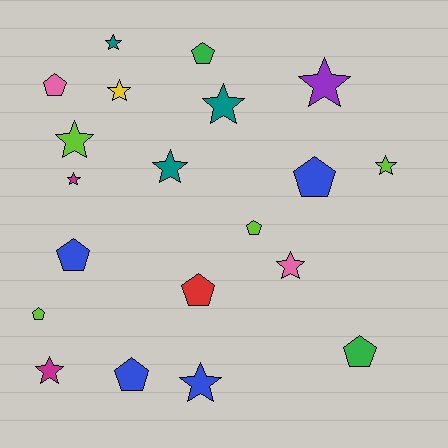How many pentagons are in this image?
There are 9 pentagons.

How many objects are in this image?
There are 20 objects.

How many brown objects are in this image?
There are no brown objects.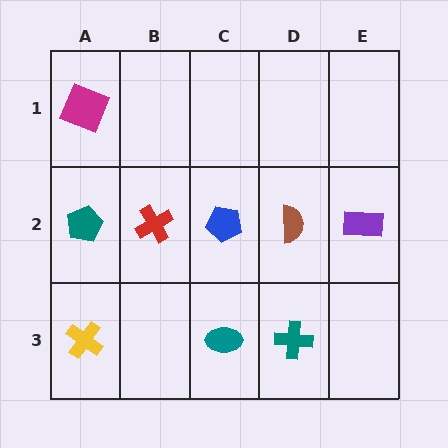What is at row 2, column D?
A brown semicircle.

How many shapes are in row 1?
1 shape.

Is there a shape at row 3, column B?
No, that cell is empty.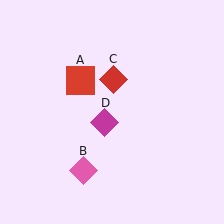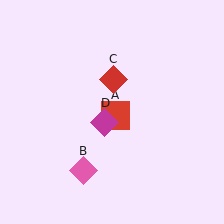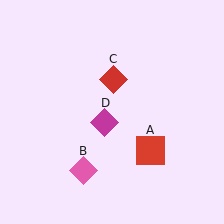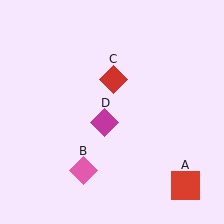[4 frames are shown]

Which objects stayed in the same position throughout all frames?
Pink diamond (object B) and red diamond (object C) and magenta diamond (object D) remained stationary.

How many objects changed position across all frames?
1 object changed position: red square (object A).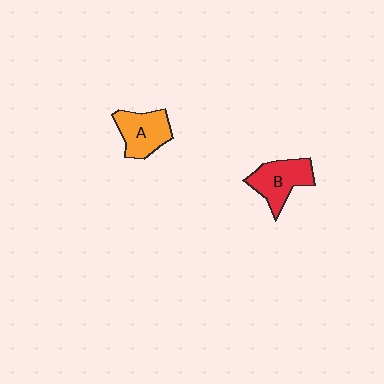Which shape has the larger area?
Shape B (red).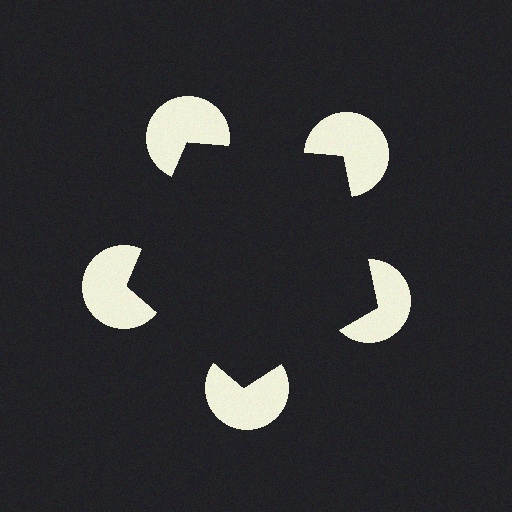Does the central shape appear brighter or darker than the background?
It typically appears slightly darker than the background, even though no actual brightness change is drawn.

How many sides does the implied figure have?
5 sides.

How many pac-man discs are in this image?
There are 5 — one at each vertex of the illusory pentagon.